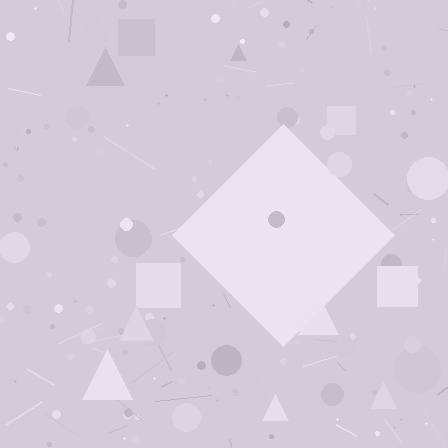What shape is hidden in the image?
A diamond is hidden in the image.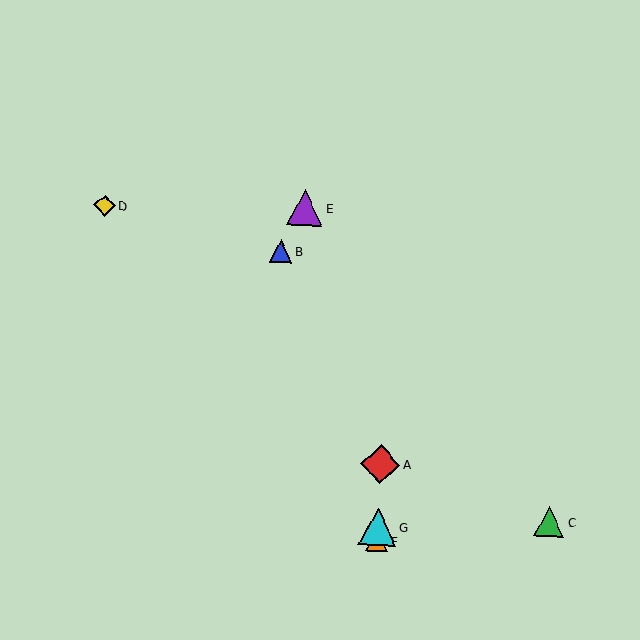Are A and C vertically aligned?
No, A is at x≈381 and C is at x≈549.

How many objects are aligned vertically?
3 objects (A, F, G) are aligned vertically.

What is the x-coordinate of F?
Object F is at x≈377.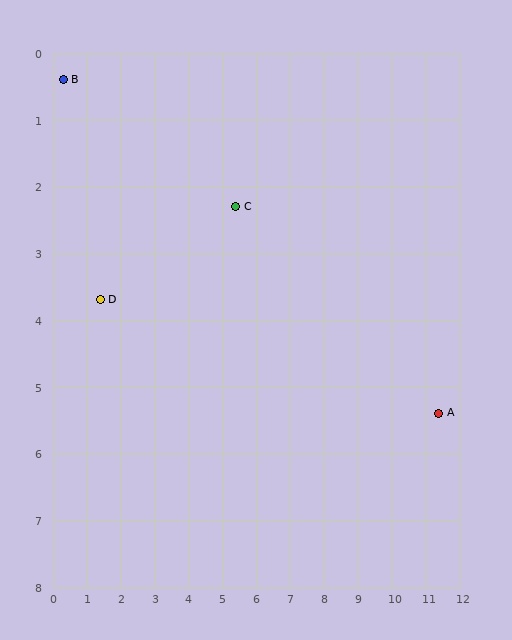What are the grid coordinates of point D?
Point D is at approximately (1.4, 3.7).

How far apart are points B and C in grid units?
Points B and C are about 5.4 grid units apart.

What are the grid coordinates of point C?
Point C is at approximately (5.4, 2.3).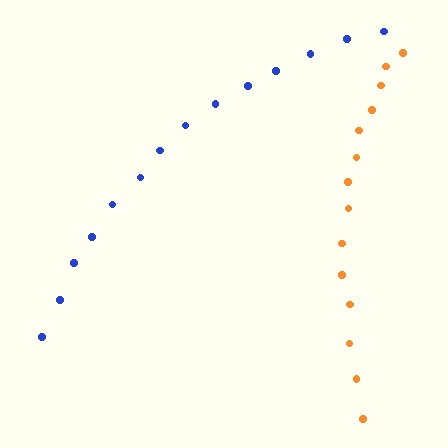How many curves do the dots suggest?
There are 2 distinct paths.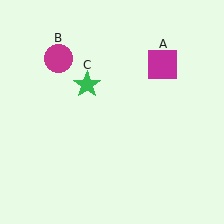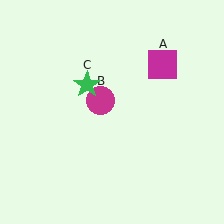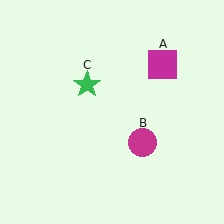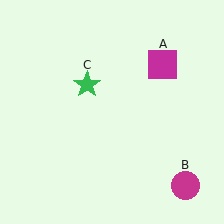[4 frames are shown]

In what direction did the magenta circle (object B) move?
The magenta circle (object B) moved down and to the right.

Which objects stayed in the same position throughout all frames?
Magenta square (object A) and green star (object C) remained stationary.